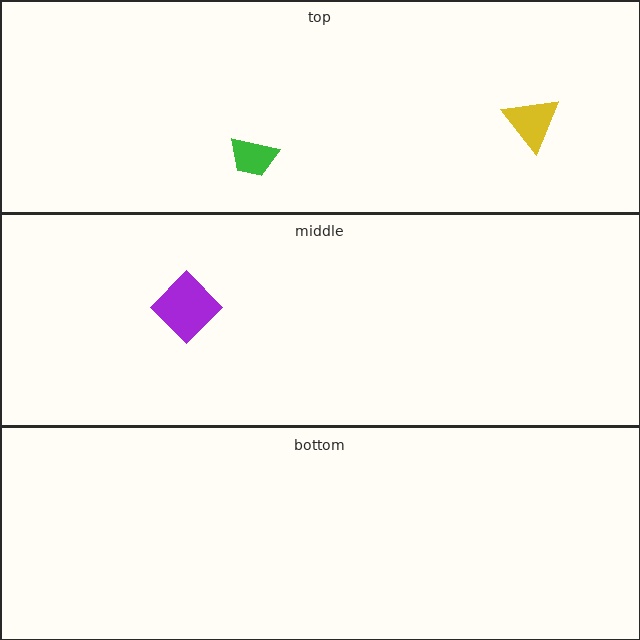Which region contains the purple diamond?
The middle region.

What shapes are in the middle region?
The purple diamond.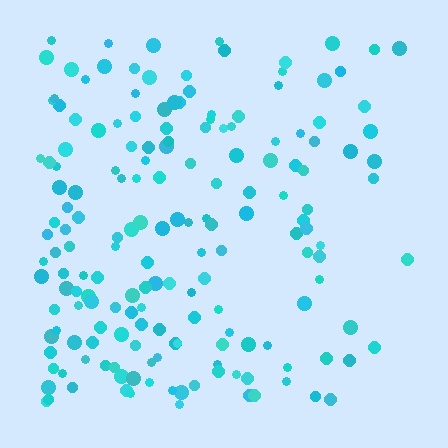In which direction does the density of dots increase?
From right to left, with the left side densest.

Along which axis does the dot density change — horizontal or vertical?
Horizontal.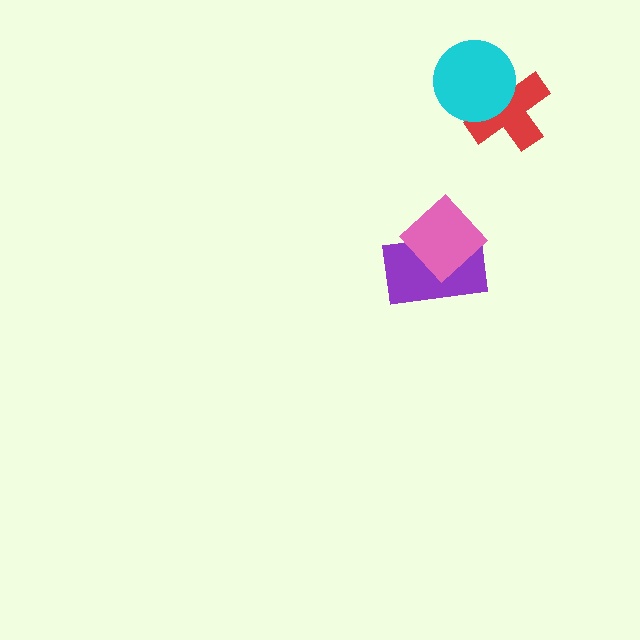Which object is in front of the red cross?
The cyan circle is in front of the red cross.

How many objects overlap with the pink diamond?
1 object overlaps with the pink diamond.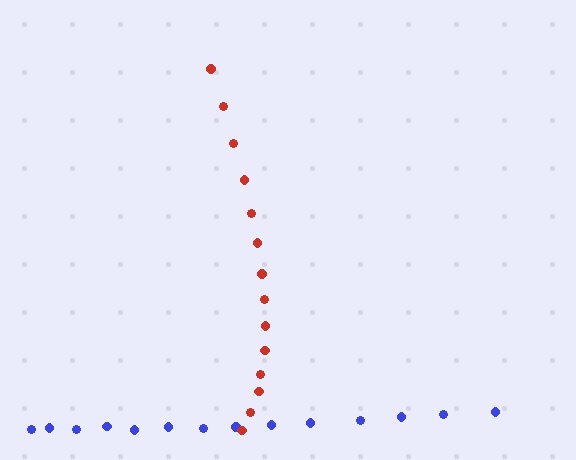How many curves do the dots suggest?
There are 2 distinct paths.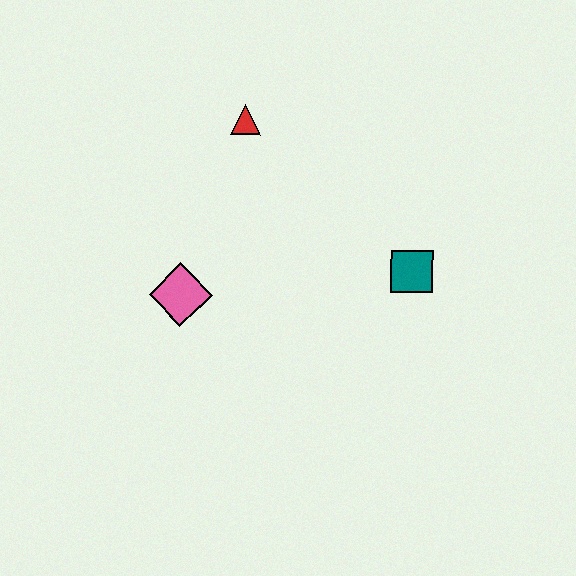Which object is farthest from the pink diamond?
The teal square is farthest from the pink diamond.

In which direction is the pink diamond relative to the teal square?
The pink diamond is to the left of the teal square.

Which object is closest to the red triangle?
The pink diamond is closest to the red triangle.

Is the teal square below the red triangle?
Yes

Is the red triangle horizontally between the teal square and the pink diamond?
Yes